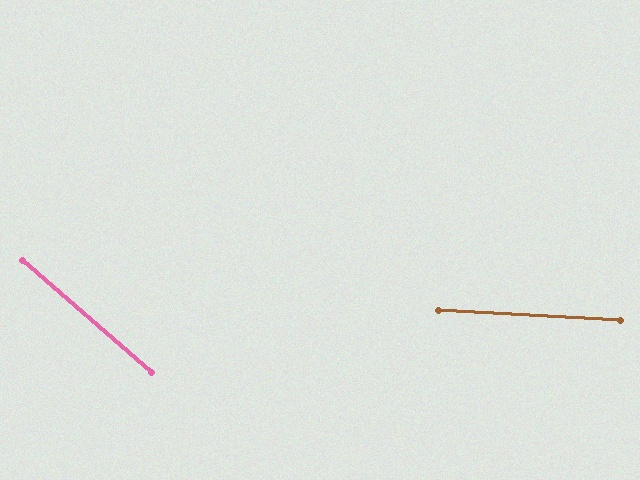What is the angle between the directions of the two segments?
Approximately 38 degrees.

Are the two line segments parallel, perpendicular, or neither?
Neither parallel nor perpendicular — they differ by about 38°.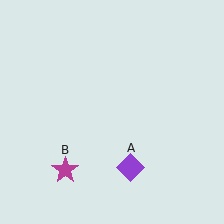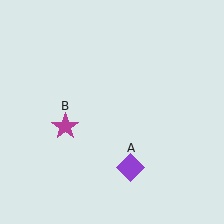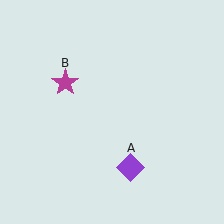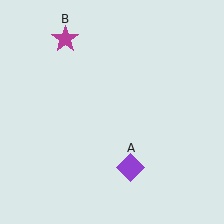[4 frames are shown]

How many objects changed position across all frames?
1 object changed position: magenta star (object B).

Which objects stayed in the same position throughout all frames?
Purple diamond (object A) remained stationary.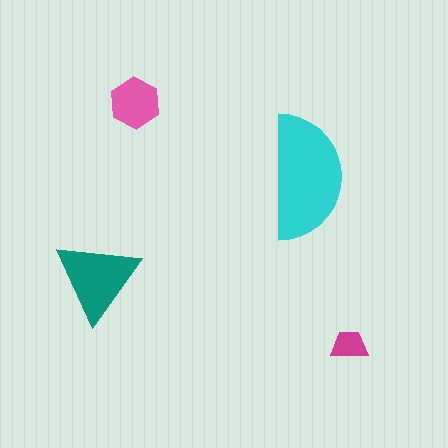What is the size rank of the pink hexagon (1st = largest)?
3rd.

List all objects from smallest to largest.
The magenta trapezoid, the pink hexagon, the teal triangle, the cyan semicircle.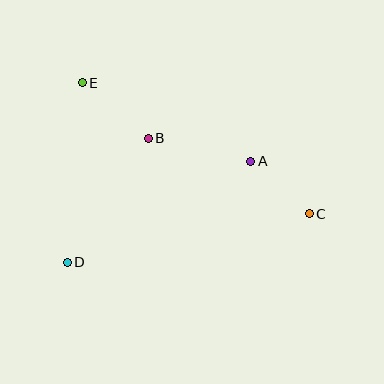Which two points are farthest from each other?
Points C and E are farthest from each other.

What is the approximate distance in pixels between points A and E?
The distance between A and E is approximately 186 pixels.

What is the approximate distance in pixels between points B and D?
The distance between B and D is approximately 148 pixels.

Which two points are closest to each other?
Points A and C are closest to each other.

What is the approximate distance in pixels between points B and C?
The distance between B and C is approximately 178 pixels.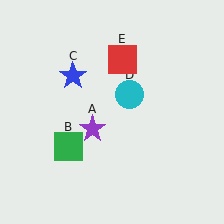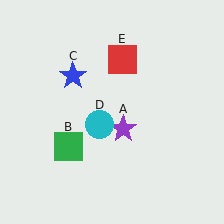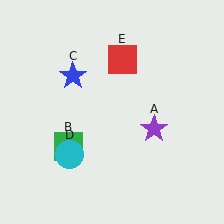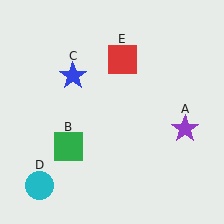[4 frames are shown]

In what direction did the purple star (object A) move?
The purple star (object A) moved right.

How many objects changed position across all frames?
2 objects changed position: purple star (object A), cyan circle (object D).